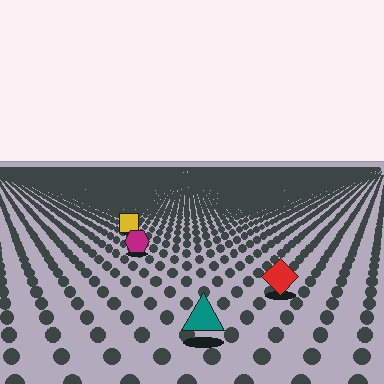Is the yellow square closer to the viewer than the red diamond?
No. The red diamond is closer — you can tell from the texture gradient: the ground texture is coarser near it.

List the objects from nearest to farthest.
From nearest to farthest: the teal triangle, the red diamond, the magenta hexagon, the yellow square.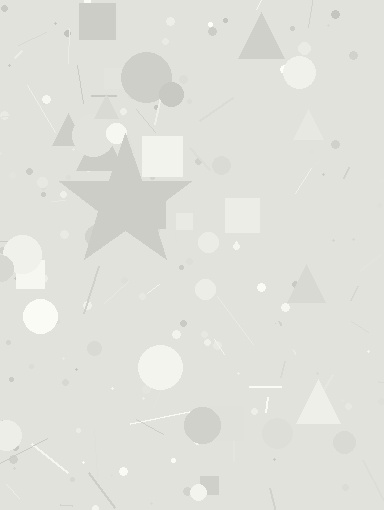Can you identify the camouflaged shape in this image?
The camouflaged shape is a star.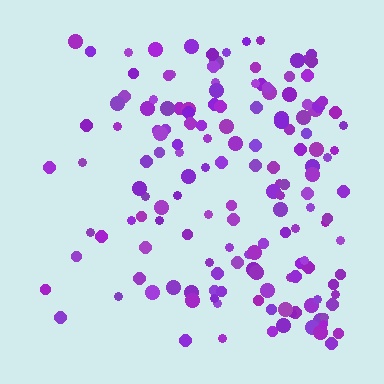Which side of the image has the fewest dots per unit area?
The left.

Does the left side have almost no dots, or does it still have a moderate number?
Still a moderate number, just noticeably fewer than the right.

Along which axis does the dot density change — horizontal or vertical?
Horizontal.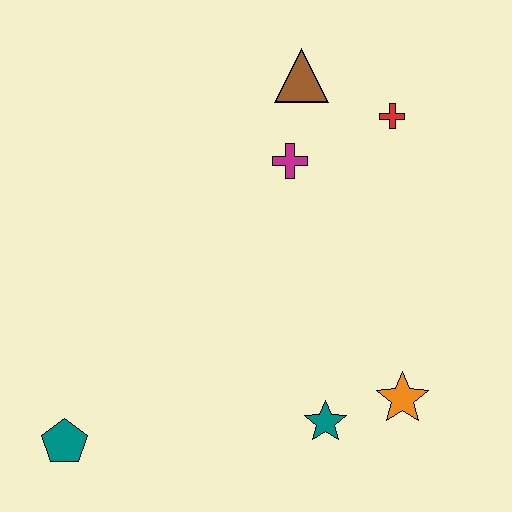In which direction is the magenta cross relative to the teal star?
The magenta cross is above the teal star.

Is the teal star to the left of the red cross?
Yes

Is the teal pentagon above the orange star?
No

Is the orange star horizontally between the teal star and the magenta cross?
No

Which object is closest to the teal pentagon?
The teal star is closest to the teal pentagon.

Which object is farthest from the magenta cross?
The teal pentagon is farthest from the magenta cross.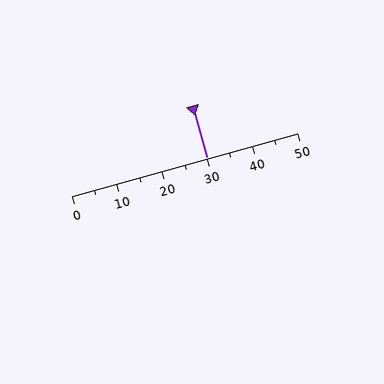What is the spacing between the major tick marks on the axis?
The major ticks are spaced 10 apart.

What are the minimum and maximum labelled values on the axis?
The axis runs from 0 to 50.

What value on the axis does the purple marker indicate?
The marker indicates approximately 30.